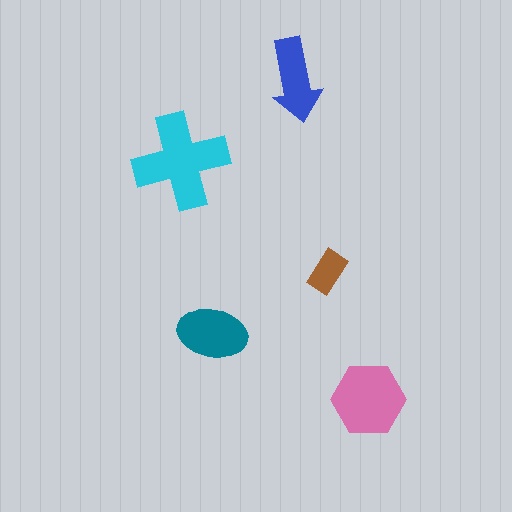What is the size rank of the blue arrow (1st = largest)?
4th.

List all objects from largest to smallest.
The cyan cross, the pink hexagon, the teal ellipse, the blue arrow, the brown rectangle.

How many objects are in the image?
There are 5 objects in the image.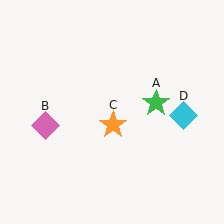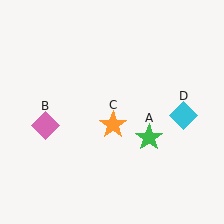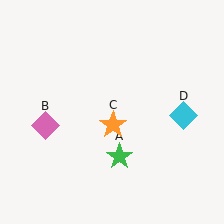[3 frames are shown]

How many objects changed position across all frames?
1 object changed position: green star (object A).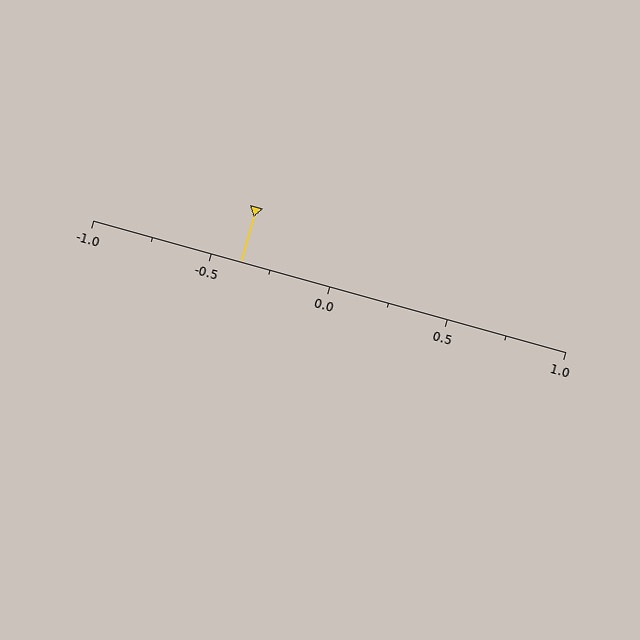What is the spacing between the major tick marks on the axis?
The major ticks are spaced 0.5 apart.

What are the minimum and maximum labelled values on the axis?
The axis runs from -1.0 to 1.0.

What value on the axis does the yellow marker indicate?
The marker indicates approximately -0.38.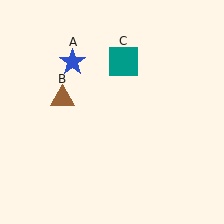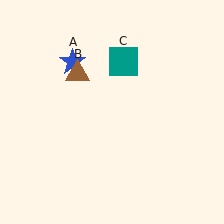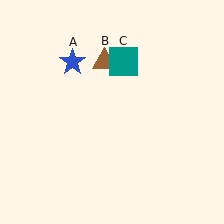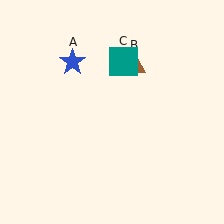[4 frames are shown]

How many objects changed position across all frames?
1 object changed position: brown triangle (object B).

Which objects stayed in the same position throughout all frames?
Blue star (object A) and teal square (object C) remained stationary.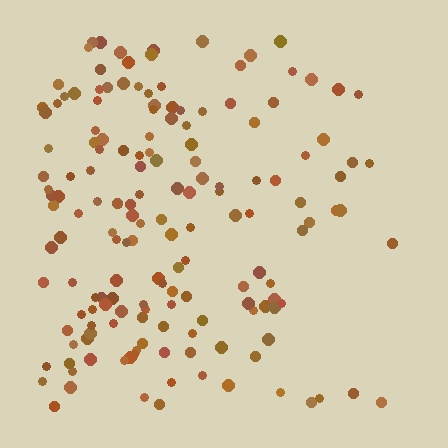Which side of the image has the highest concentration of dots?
The left.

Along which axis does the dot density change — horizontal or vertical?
Horizontal.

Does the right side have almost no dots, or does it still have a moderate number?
Still a moderate number, just noticeably fewer than the left.